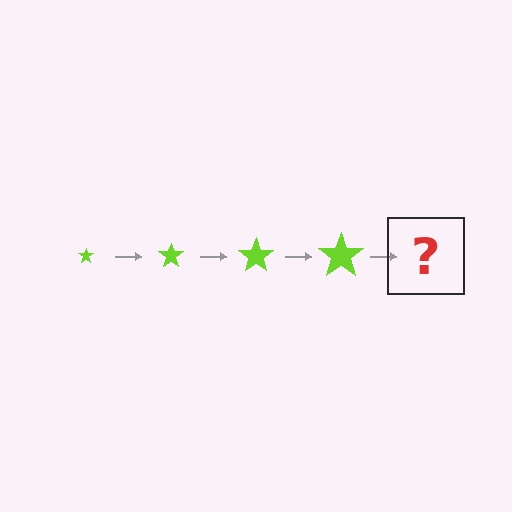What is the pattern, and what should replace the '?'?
The pattern is that the star gets progressively larger each step. The '?' should be a lime star, larger than the previous one.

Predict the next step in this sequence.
The next step is a lime star, larger than the previous one.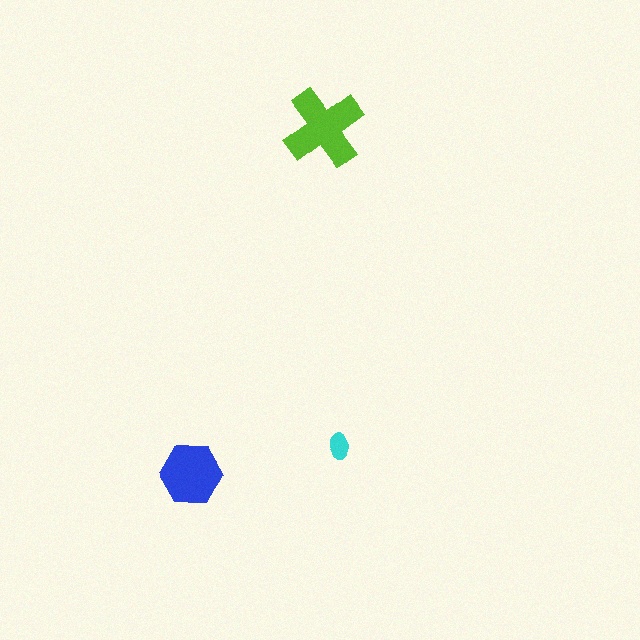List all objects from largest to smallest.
The lime cross, the blue hexagon, the cyan ellipse.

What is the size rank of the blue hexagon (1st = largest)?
2nd.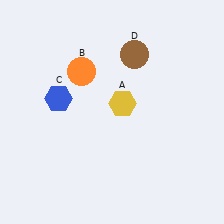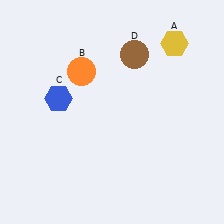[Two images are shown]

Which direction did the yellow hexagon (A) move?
The yellow hexagon (A) moved up.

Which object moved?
The yellow hexagon (A) moved up.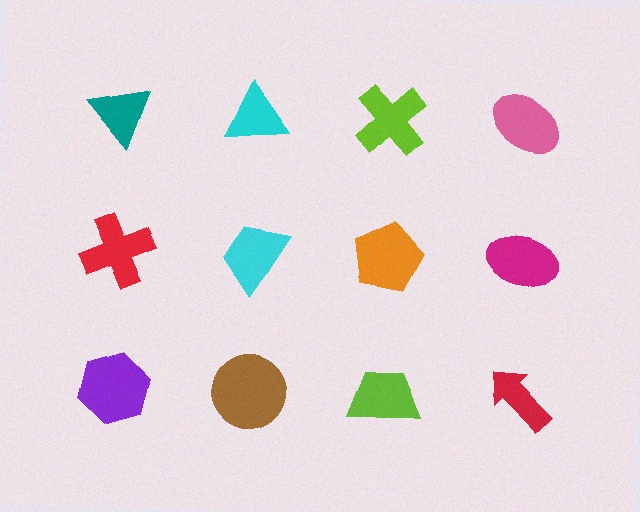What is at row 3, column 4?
A red arrow.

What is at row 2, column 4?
A magenta ellipse.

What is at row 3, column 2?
A brown circle.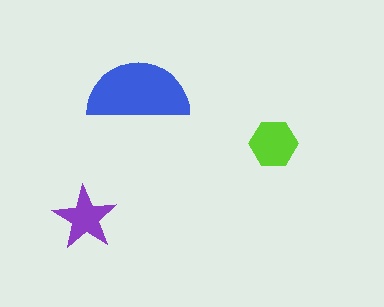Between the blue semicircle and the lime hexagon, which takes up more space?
The blue semicircle.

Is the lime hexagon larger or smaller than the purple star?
Larger.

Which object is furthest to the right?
The lime hexagon is rightmost.